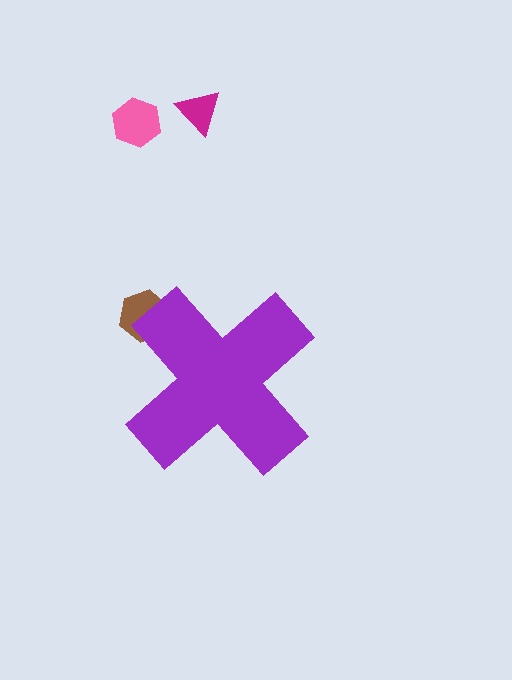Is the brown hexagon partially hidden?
Yes, the brown hexagon is partially hidden behind the purple cross.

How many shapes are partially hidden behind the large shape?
1 shape is partially hidden.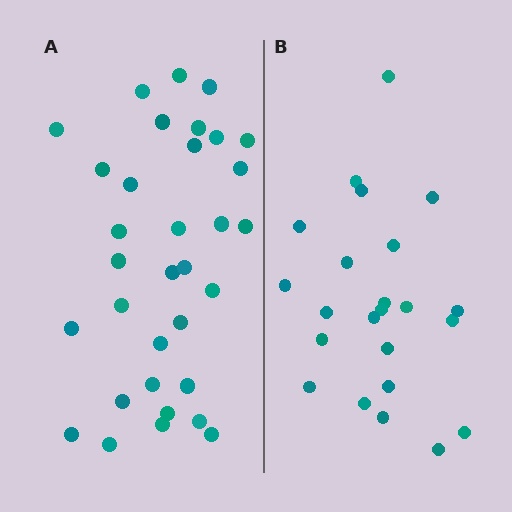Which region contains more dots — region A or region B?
Region A (the left region) has more dots.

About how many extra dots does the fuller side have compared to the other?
Region A has roughly 10 or so more dots than region B.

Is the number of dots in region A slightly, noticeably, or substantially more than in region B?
Region A has noticeably more, but not dramatically so. The ratio is roughly 1.4 to 1.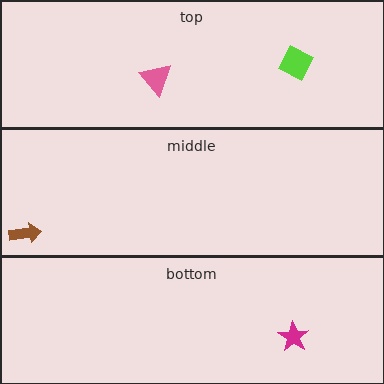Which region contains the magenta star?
The bottom region.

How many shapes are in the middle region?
1.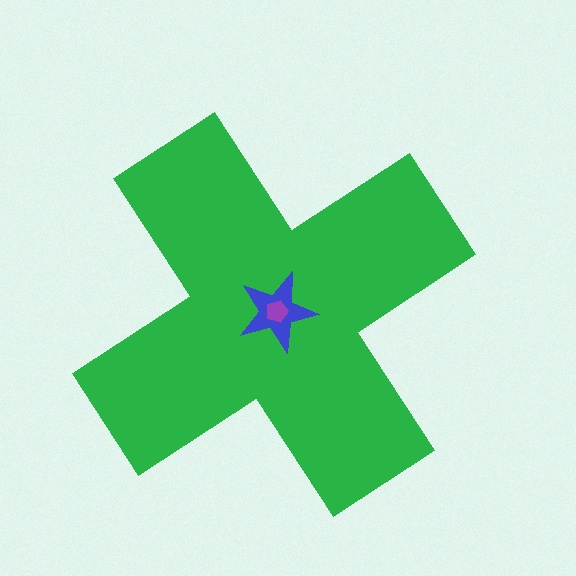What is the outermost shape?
The green cross.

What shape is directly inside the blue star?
The purple pentagon.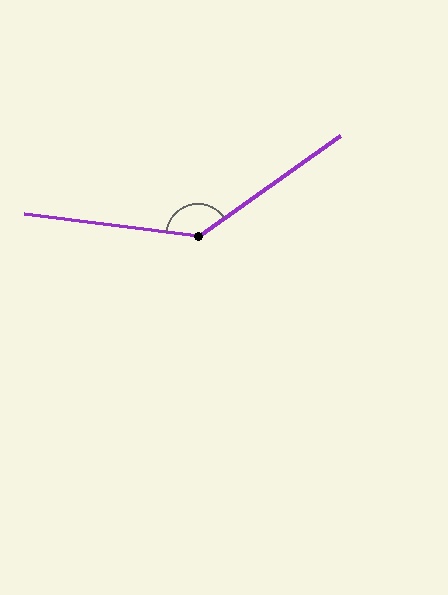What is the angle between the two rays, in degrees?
Approximately 137 degrees.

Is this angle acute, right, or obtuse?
It is obtuse.